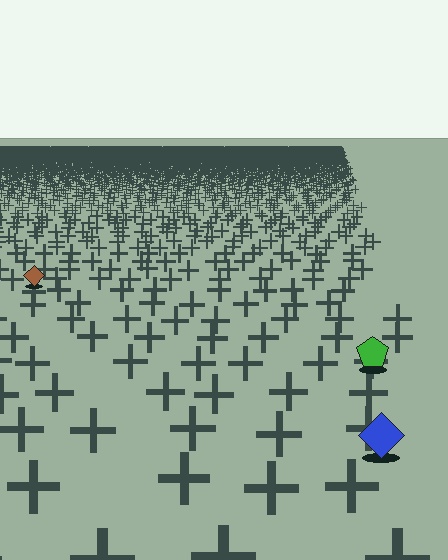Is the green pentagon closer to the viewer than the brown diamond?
Yes. The green pentagon is closer — you can tell from the texture gradient: the ground texture is coarser near it.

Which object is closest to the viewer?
The blue diamond is closest. The texture marks near it are larger and more spread out.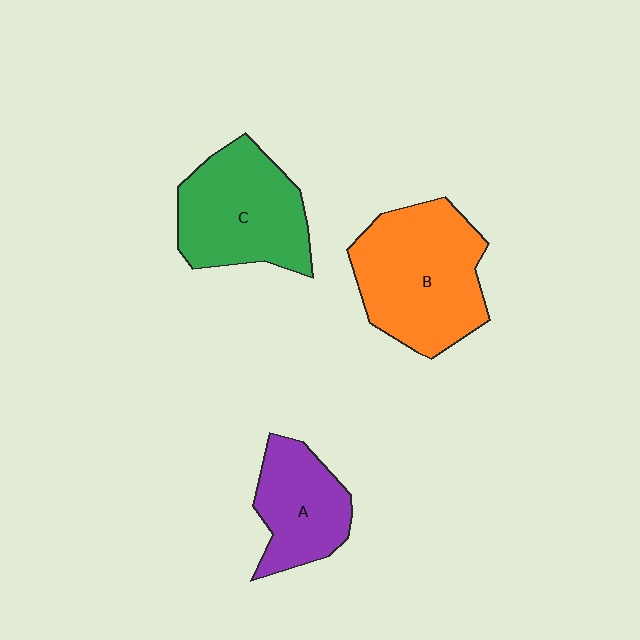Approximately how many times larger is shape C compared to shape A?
Approximately 1.4 times.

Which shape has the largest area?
Shape B (orange).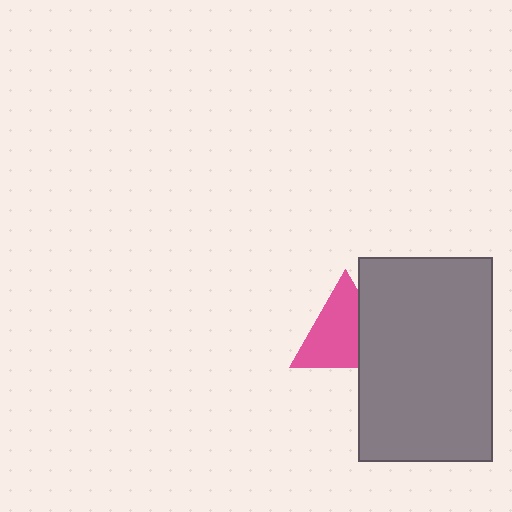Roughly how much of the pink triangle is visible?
Most of it is visible (roughly 69%).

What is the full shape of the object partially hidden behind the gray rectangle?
The partially hidden object is a pink triangle.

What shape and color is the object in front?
The object in front is a gray rectangle.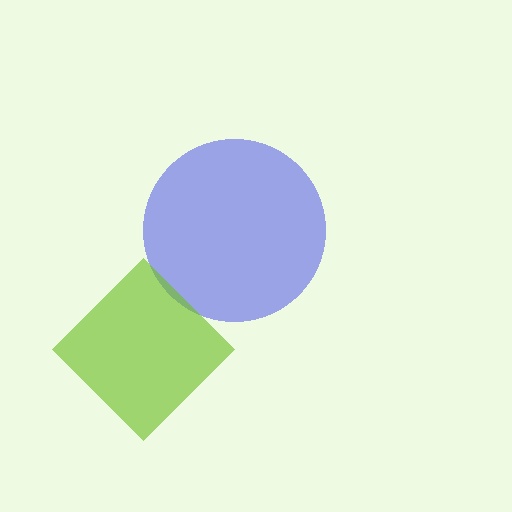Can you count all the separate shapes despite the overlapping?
Yes, there are 2 separate shapes.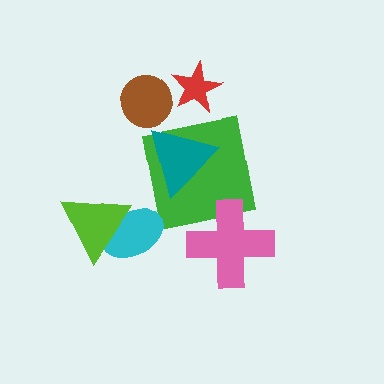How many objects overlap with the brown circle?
0 objects overlap with the brown circle.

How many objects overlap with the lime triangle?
1 object overlaps with the lime triangle.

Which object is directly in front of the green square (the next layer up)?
The teal triangle is directly in front of the green square.